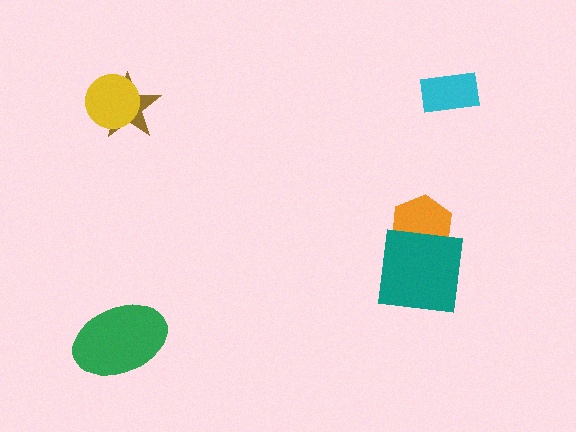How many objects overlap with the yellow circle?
1 object overlaps with the yellow circle.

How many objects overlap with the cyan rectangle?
0 objects overlap with the cyan rectangle.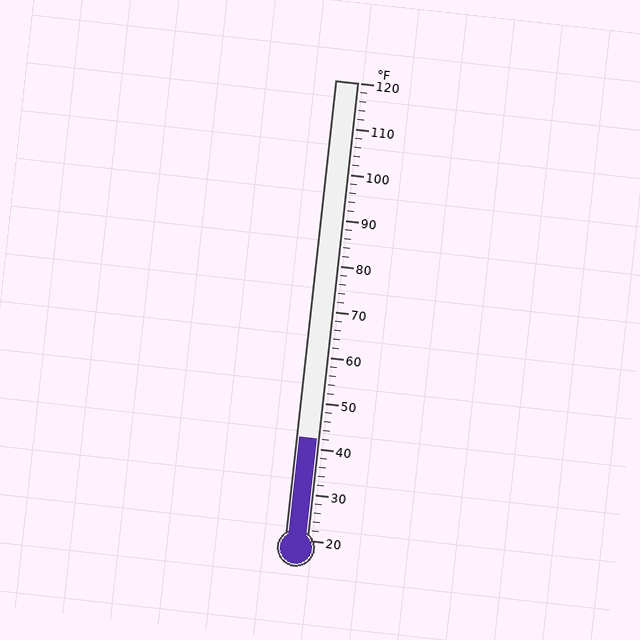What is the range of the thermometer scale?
The thermometer scale ranges from 20°F to 120°F.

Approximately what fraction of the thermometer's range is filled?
The thermometer is filled to approximately 20% of its range.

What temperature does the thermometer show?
The thermometer shows approximately 42°F.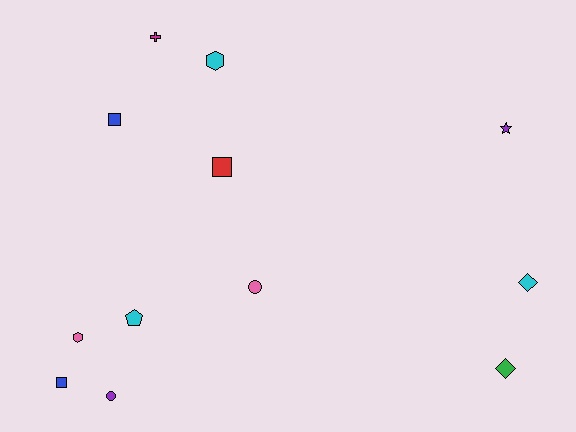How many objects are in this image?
There are 12 objects.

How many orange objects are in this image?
There are no orange objects.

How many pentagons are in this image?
There is 1 pentagon.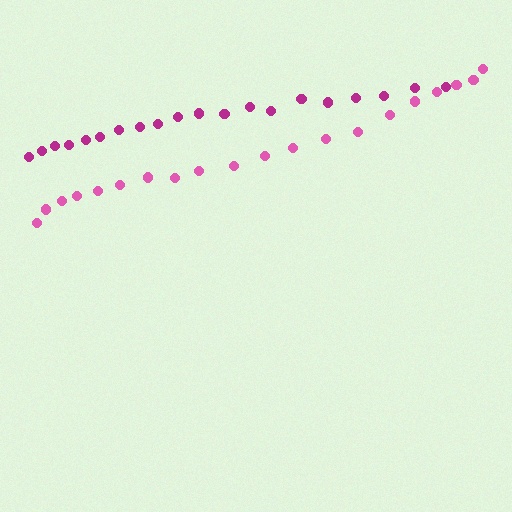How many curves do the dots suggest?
There are 2 distinct paths.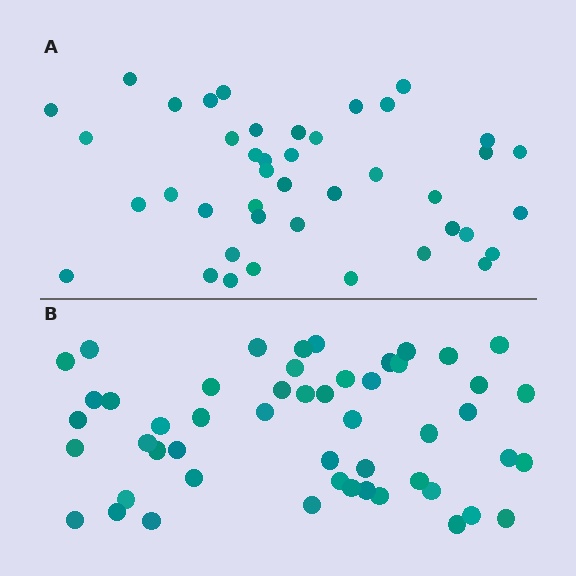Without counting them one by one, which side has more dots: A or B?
Region B (the bottom region) has more dots.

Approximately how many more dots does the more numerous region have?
Region B has roughly 8 or so more dots than region A.